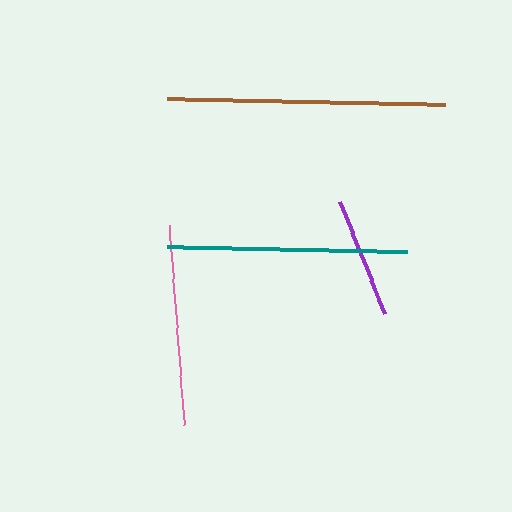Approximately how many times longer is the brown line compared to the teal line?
The brown line is approximately 1.2 times the length of the teal line.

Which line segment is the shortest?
The purple line is the shortest at approximately 120 pixels.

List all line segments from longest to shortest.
From longest to shortest: brown, teal, pink, purple.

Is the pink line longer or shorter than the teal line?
The teal line is longer than the pink line.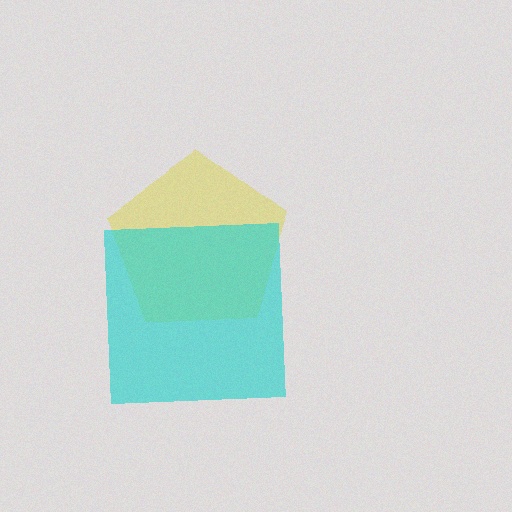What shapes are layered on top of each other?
The layered shapes are: a yellow pentagon, a cyan square.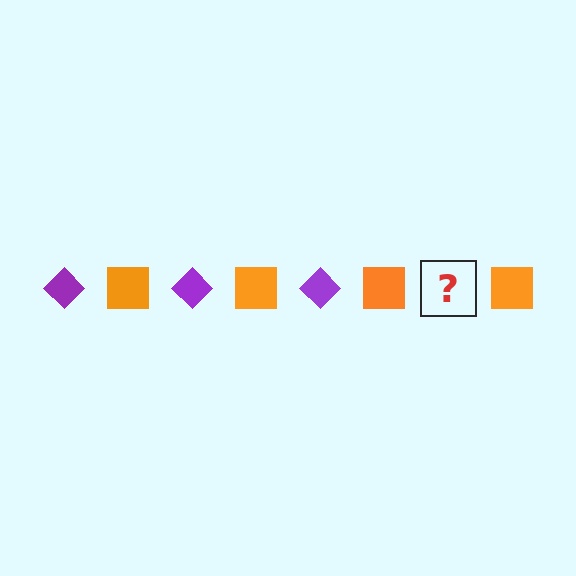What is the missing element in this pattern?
The missing element is a purple diamond.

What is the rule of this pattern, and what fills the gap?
The rule is that the pattern alternates between purple diamond and orange square. The gap should be filled with a purple diamond.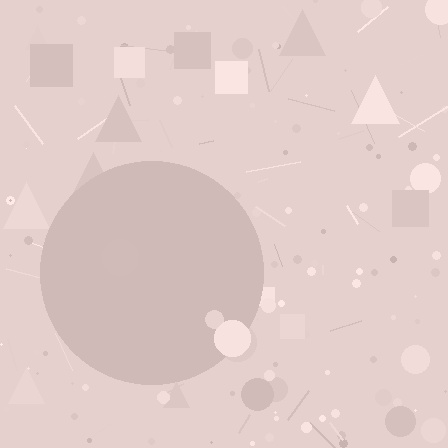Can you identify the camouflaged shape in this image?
The camouflaged shape is a circle.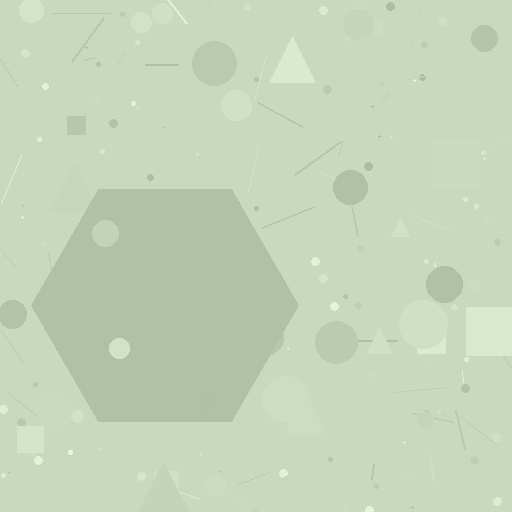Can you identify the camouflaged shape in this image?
The camouflaged shape is a hexagon.